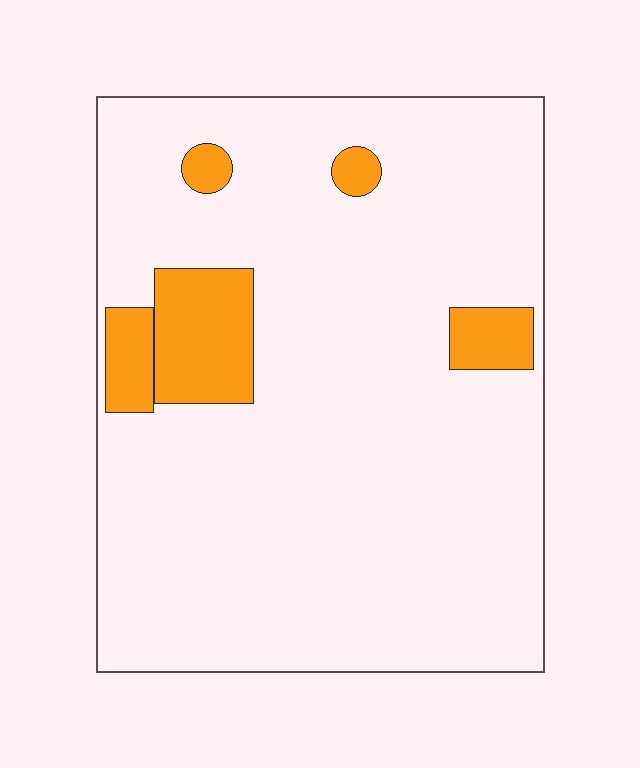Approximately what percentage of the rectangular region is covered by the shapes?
Approximately 10%.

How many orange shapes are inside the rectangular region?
5.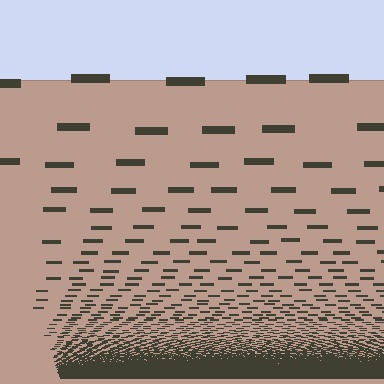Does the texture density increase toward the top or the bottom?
Density increases toward the bottom.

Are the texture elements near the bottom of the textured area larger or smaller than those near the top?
Smaller. The gradient is inverted — elements near the bottom are smaller and denser.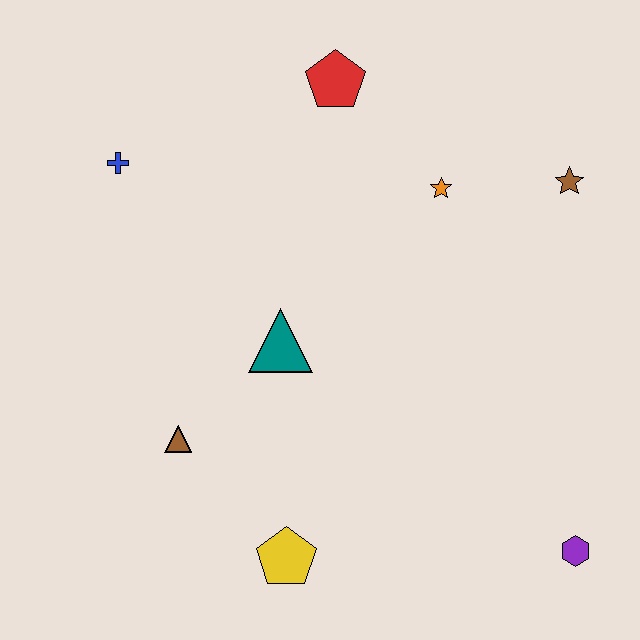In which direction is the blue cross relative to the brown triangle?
The blue cross is above the brown triangle.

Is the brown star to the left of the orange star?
No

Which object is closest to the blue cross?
The red pentagon is closest to the blue cross.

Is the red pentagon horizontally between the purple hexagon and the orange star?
No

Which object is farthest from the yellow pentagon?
The red pentagon is farthest from the yellow pentagon.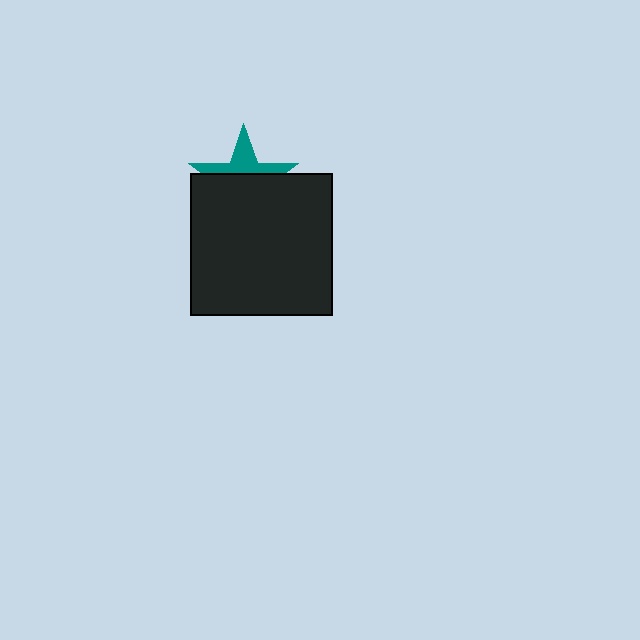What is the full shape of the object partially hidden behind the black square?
The partially hidden object is a teal star.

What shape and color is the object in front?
The object in front is a black square.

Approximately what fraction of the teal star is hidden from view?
Roughly 61% of the teal star is hidden behind the black square.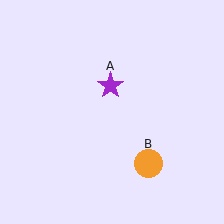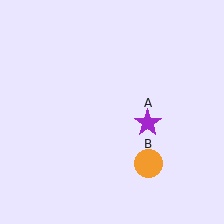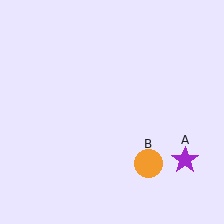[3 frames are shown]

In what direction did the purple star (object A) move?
The purple star (object A) moved down and to the right.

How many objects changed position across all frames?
1 object changed position: purple star (object A).